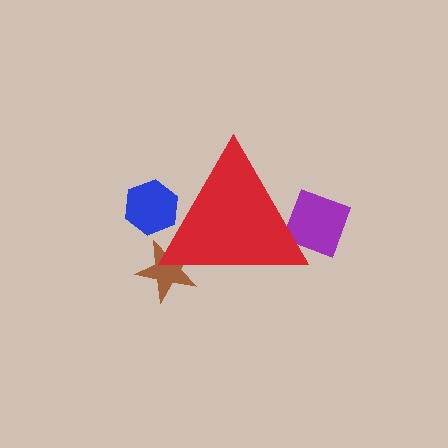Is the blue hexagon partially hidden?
Yes, the blue hexagon is partially hidden behind the red triangle.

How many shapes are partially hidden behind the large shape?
3 shapes are partially hidden.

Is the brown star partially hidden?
Yes, the brown star is partially hidden behind the red triangle.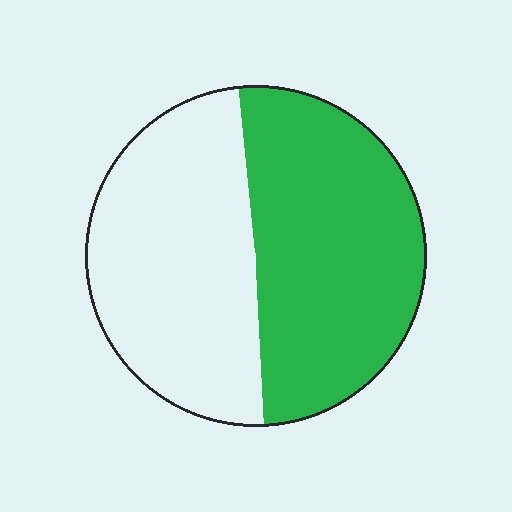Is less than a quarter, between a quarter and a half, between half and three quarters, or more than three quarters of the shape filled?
Between half and three quarters.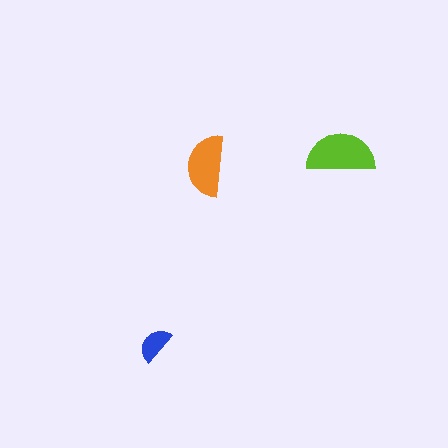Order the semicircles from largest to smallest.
the lime one, the orange one, the blue one.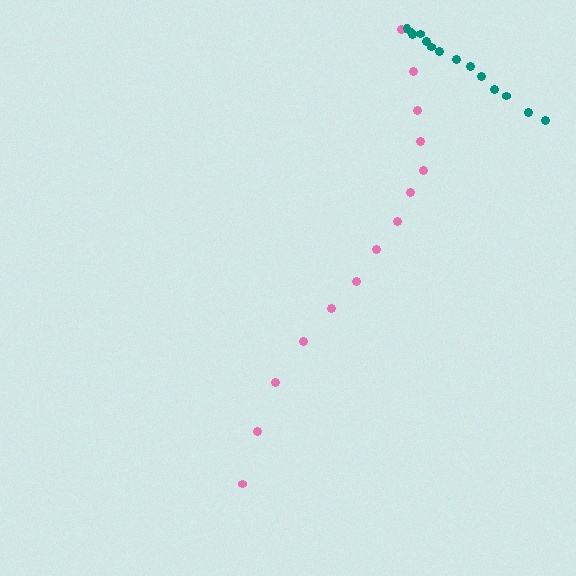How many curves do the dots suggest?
There are 2 distinct paths.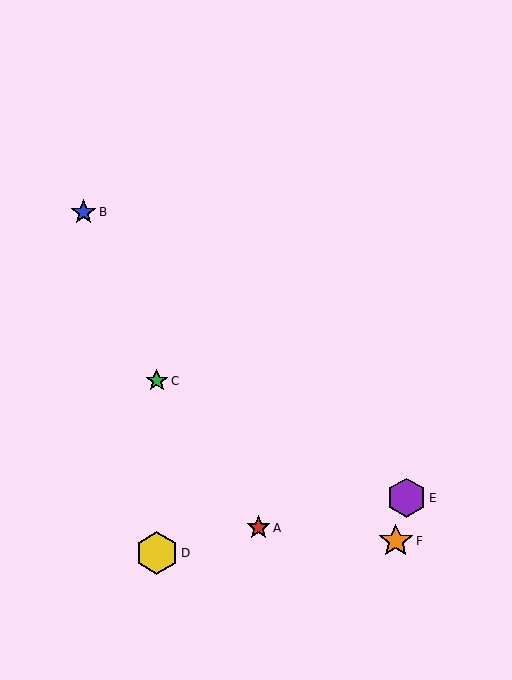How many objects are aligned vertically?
2 objects (C, D) are aligned vertically.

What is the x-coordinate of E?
Object E is at x≈406.